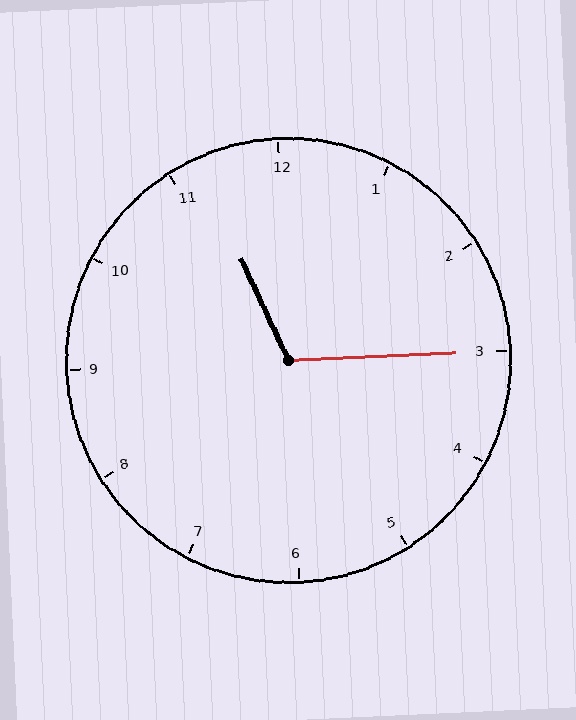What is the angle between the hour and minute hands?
Approximately 112 degrees.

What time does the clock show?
11:15.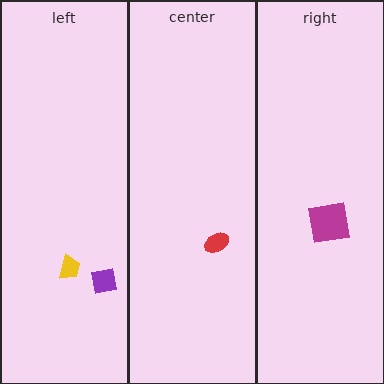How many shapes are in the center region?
1.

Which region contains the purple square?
The left region.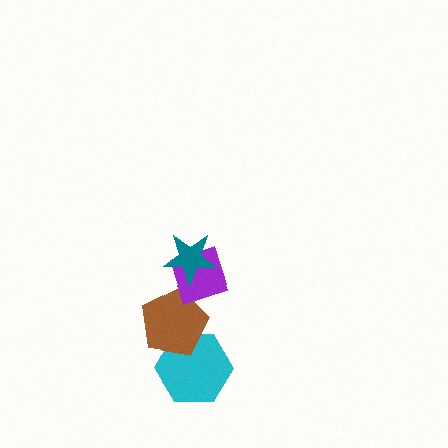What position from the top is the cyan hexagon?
The cyan hexagon is 4th from the top.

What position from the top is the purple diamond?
The purple diamond is 2nd from the top.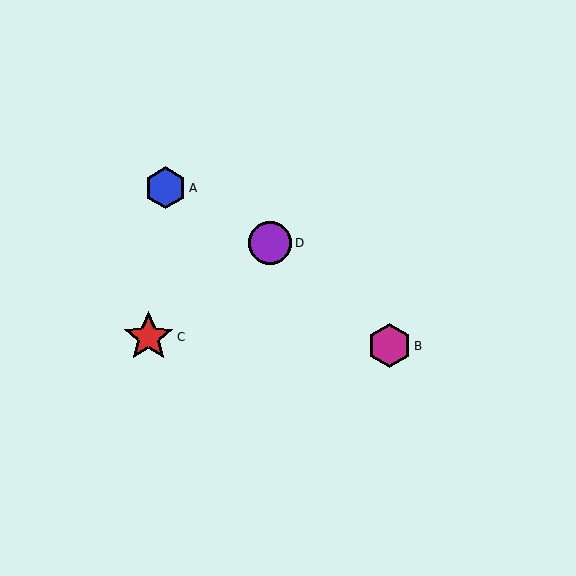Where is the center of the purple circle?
The center of the purple circle is at (270, 243).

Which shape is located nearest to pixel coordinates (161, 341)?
The red star (labeled C) at (149, 337) is nearest to that location.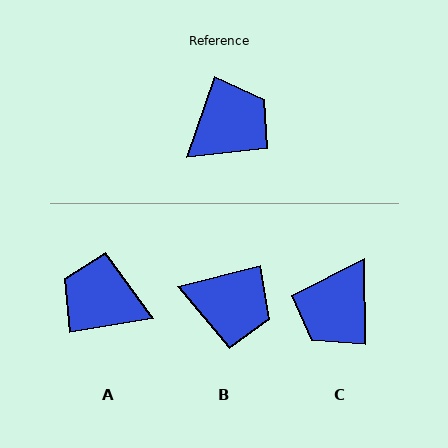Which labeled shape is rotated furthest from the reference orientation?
C, about 160 degrees away.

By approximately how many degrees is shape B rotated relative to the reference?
Approximately 56 degrees clockwise.